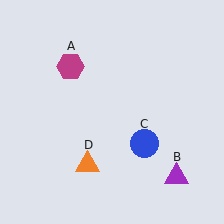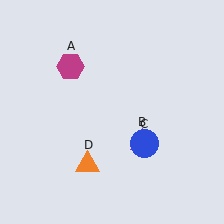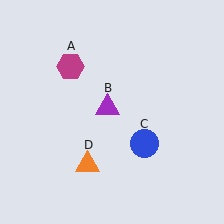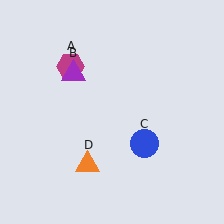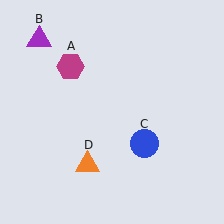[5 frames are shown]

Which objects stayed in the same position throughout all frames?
Magenta hexagon (object A) and blue circle (object C) and orange triangle (object D) remained stationary.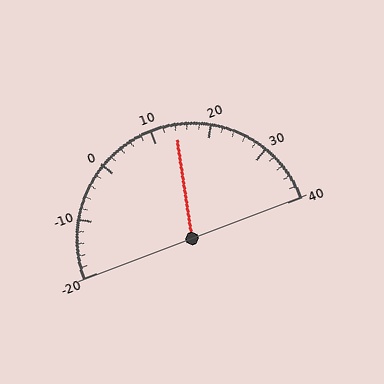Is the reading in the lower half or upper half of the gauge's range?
The reading is in the upper half of the range (-20 to 40).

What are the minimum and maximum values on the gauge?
The gauge ranges from -20 to 40.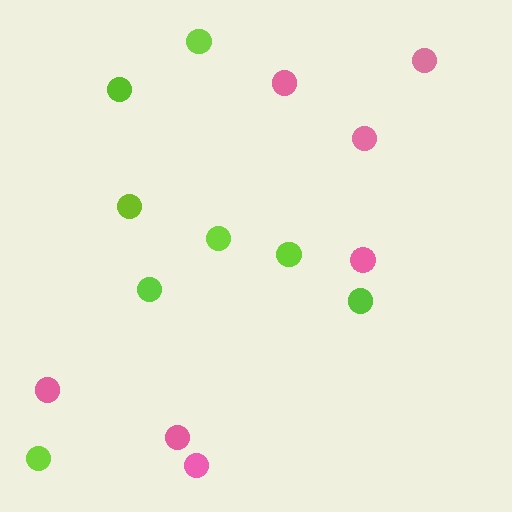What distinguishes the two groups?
There are 2 groups: one group of pink circles (7) and one group of lime circles (8).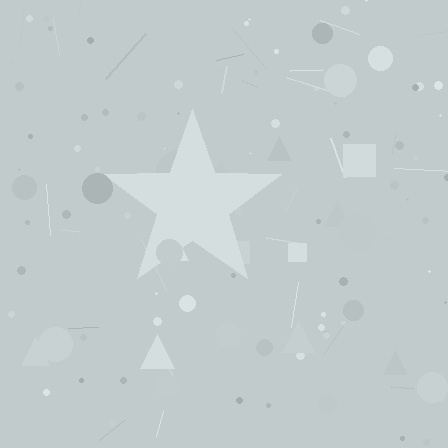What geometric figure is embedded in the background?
A star is embedded in the background.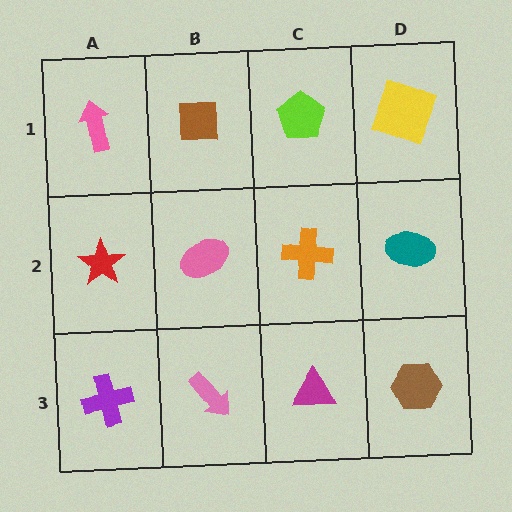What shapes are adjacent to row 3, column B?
A pink ellipse (row 2, column B), a purple cross (row 3, column A), a magenta triangle (row 3, column C).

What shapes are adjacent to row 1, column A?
A red star (row 2, column A), a brown square (row 1, column B).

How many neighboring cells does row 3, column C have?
3.